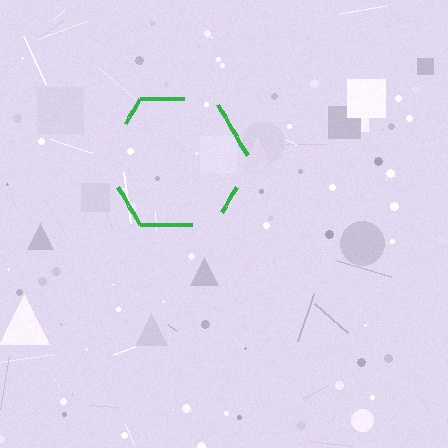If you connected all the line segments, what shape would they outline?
They would outline a hexagon.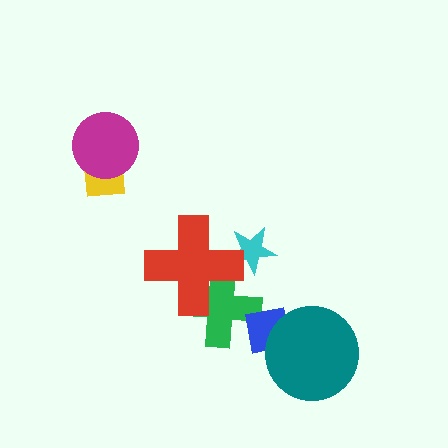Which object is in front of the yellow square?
The magenta circle is in front of the yellow square.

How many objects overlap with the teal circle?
1 object overlaps with the teal circle.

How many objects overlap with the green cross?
2 objects overlap with the green cross.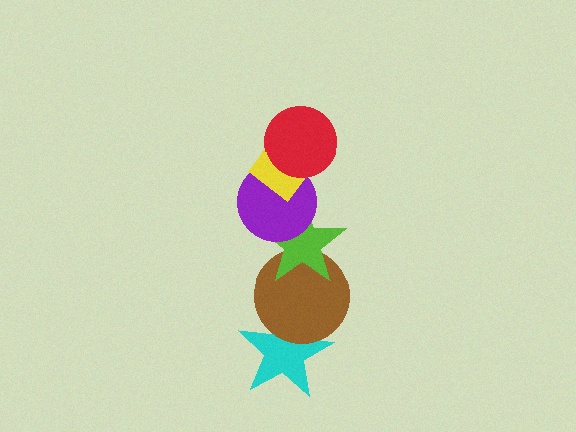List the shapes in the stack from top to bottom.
From top to bottom: the red circle, the yellow rectangle, the purple circle, the lime star, the brown circle, the cyan star.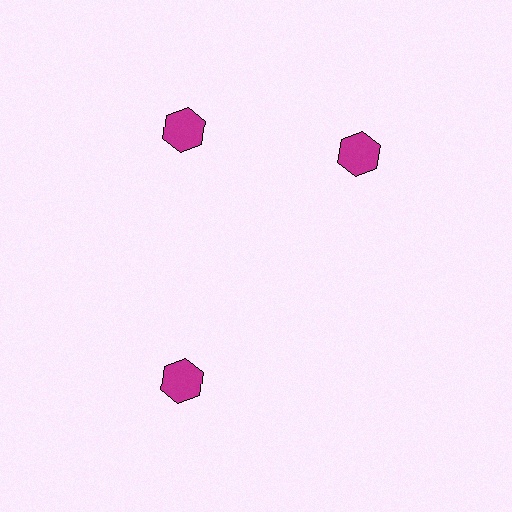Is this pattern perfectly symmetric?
No. The 3 magenta hexagons are arranged in a ring, but one element near the 3 o'clock position is rotated out of alignment along the ring, breaking the 3-fold rotational symmetry.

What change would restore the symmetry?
The symmetry would be restored by rotating it back into even spacing with its neighbors so that all 3 hexagons sit at equal angles and equal distance from the center.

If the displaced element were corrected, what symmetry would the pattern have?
It would have 3-fold rotational symmetry — the pattern would map onto itself every 120 degrees.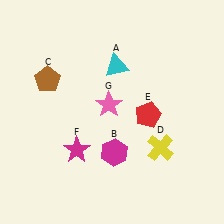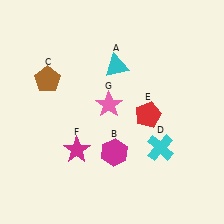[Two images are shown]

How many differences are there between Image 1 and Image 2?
There is 1 difference between the two images.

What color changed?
The cross (D) changed from yellow in Image 1 to cyan in Image 2.